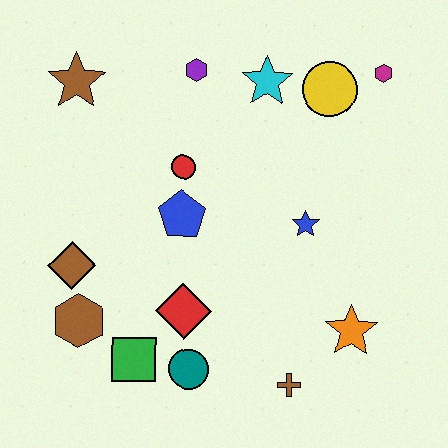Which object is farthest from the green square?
The magenta hexagon is farthest from the green square.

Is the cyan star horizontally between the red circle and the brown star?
No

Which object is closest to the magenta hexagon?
The yellow circle is closest to the magenta hexagon.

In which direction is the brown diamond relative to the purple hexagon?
The brown diamond is below the purple hexagon.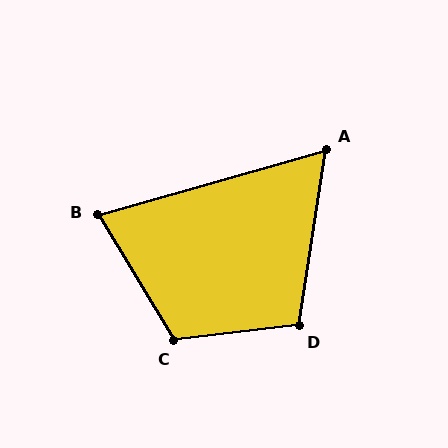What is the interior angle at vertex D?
Approximately 105 degrees (obtuse).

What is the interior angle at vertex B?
Approximately 75 degrees (acute).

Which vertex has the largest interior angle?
C, at approximately 114 degrees.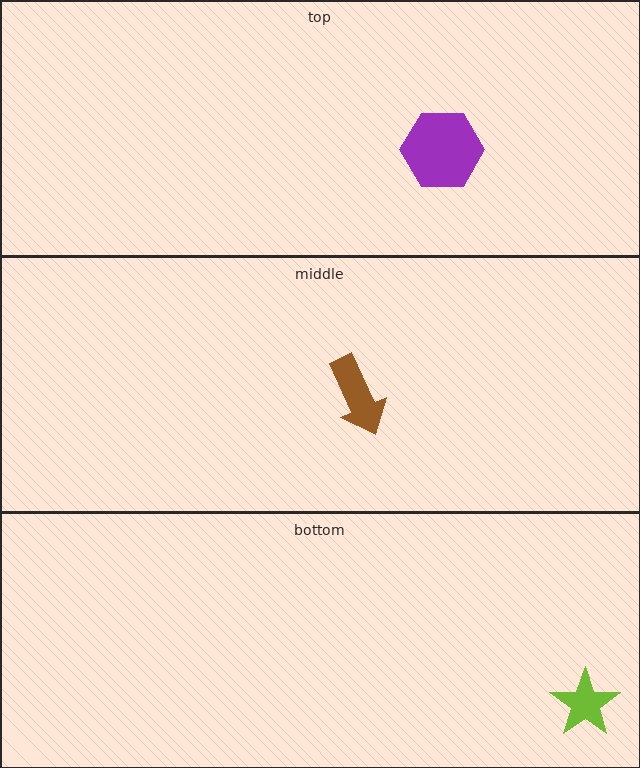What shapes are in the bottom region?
The lime star.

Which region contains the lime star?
The bottom region.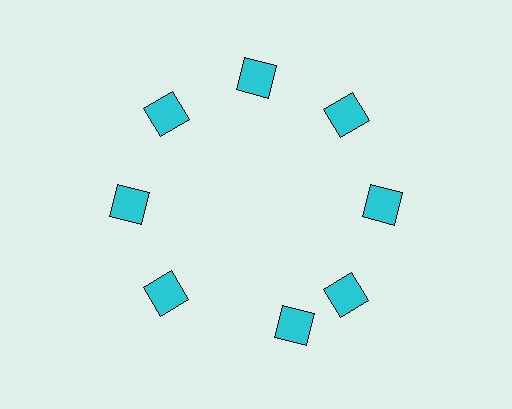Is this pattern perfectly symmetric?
No. The 8 cyan diamonds are arranged in a ring, but one element near the 6 o'clock position is rotated out of alignment along the ring, breaking the 8-fold rotational symmetry.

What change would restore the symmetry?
The symmetry would be restored by rotating it back into even spacing with its neighbors so that all 8 diamonds sit at equal angles and equal distance from the center.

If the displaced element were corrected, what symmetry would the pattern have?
It would have 8-fold rotational symmetry — the pattern would map onto itself every 45 degrees.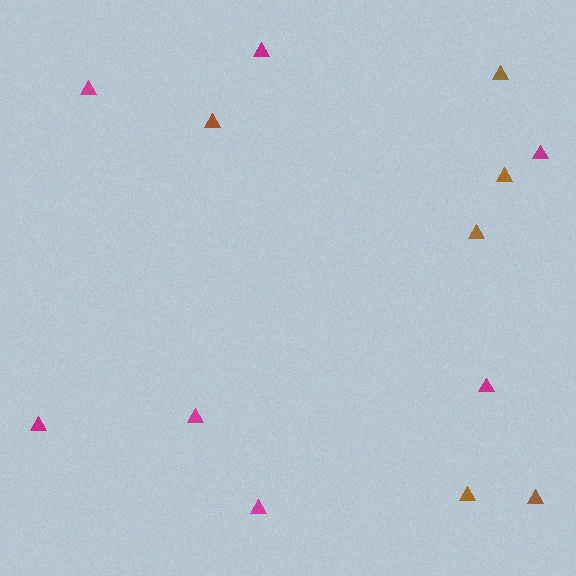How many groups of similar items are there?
There are 2 groups: one group of magenta triangles (7) and one group of brown triangles (6).